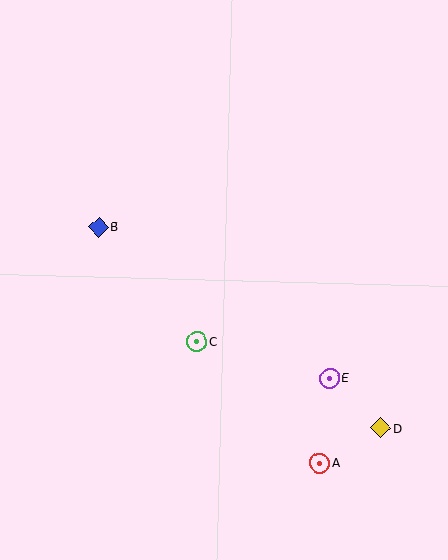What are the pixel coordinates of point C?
Point C is at (197, 341).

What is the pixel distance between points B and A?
The distance between B and A is 324 pixels.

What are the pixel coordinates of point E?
Point E is at (330, 378).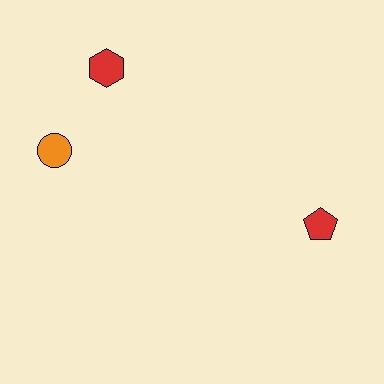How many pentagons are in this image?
There is 1 pentagon.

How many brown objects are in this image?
There are no brown objects.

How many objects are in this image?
There are 3 objects.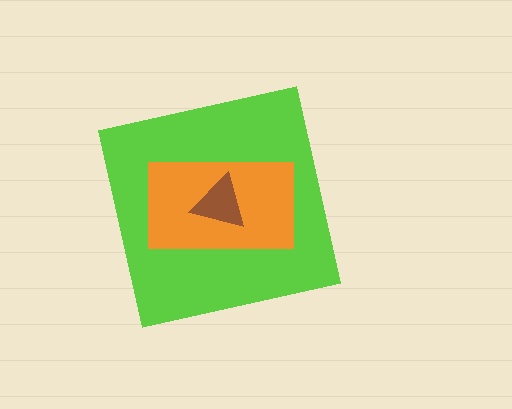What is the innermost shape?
The brown triangle.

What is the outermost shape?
The lime square.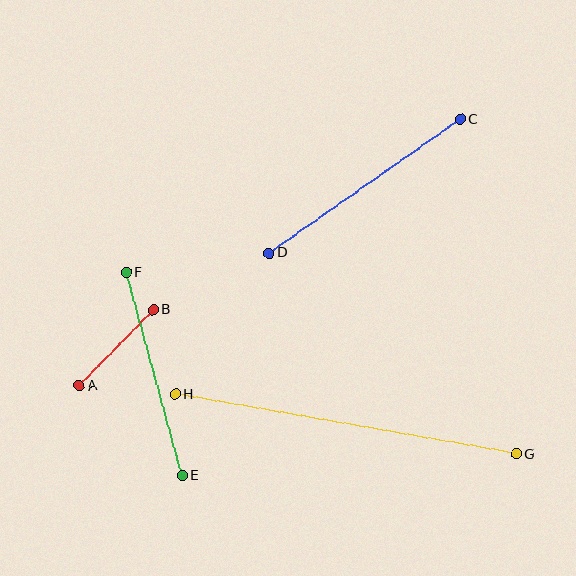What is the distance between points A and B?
The distance is approximately 106 pixels.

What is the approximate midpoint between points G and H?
The midpoint is at approximately (346, 424) pixels.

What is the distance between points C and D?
The distance is approximately 234 pixels.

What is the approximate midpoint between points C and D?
The midpoint is at approximately (365, 186) pixels.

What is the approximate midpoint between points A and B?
The midpoint is at approximately (116, 348) pixels.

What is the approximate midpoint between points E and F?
The midpoint is at approximately (154, 374) pixels.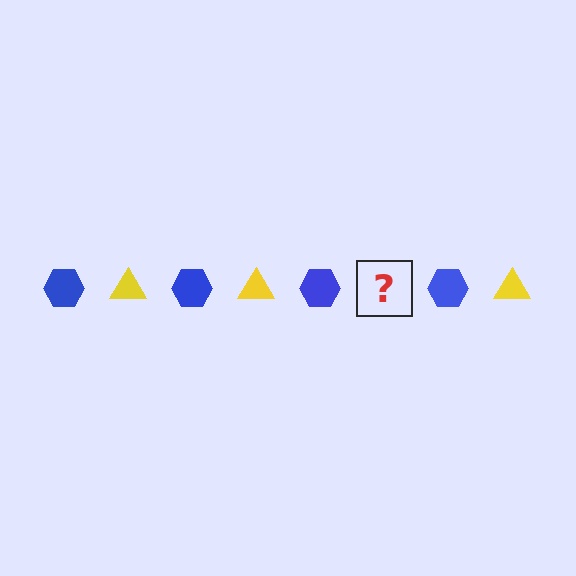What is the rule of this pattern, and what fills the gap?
The rule is that the pattern alternates between blue hexagon and yellow triangle. The gap should be filled with a yellow triangle.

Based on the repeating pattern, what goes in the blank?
The blank should be a yellow triangle.